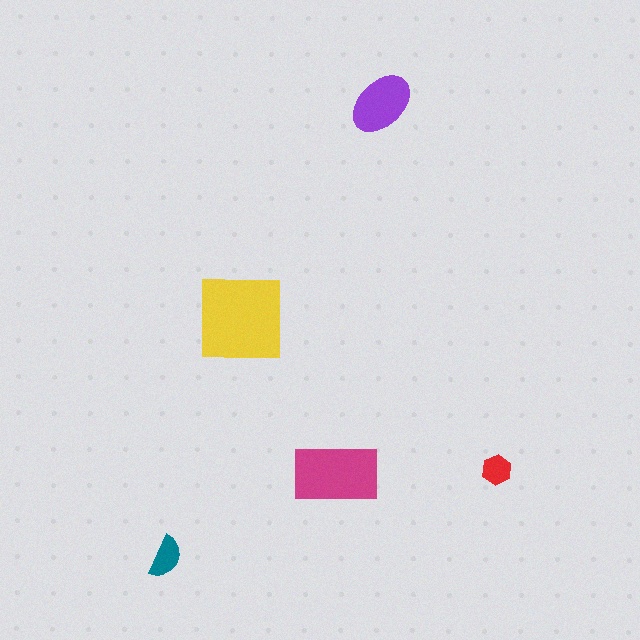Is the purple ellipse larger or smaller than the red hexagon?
Larger.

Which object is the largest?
The yellow square.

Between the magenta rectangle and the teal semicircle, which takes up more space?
The magenta rectangle.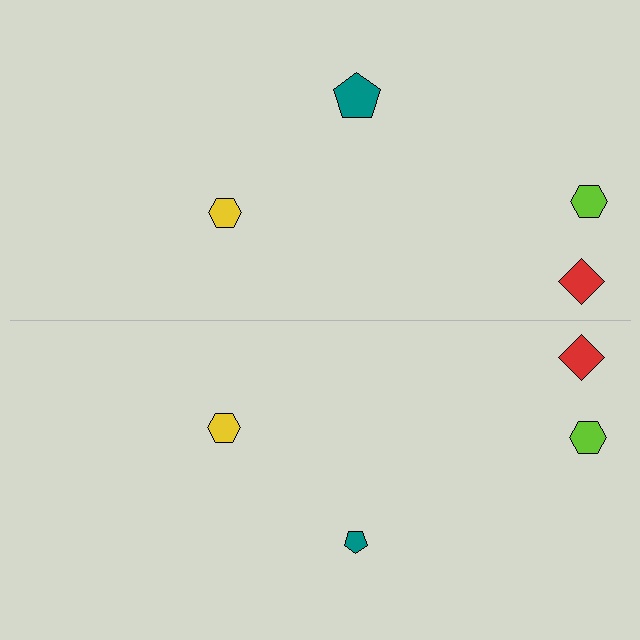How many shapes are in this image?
There are 8 shapes in this image.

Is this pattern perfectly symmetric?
No, the pattern is not perfectly symmetric. The teal pentagon on the bottom side has a different size than its mirror counterpart.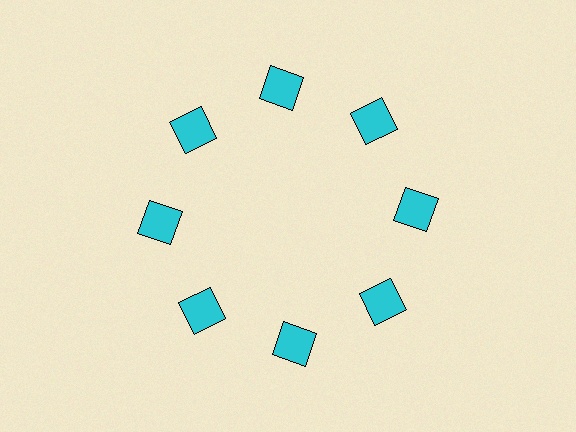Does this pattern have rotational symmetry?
Yes, this pattern has 8-fold rotational symmetry. It looks the same after rotating 45 degrees around the center.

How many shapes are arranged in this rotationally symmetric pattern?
There are 8 shapes, arranged in 8 groups of 1.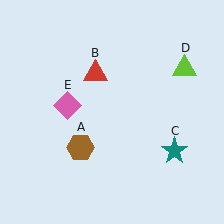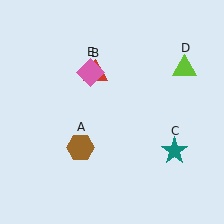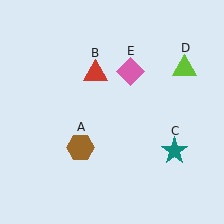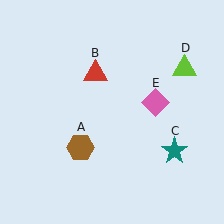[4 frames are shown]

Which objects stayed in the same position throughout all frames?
Brown hexagon (object A) and red triangle (object B) and teal star (object C) and lime triangle (object D) remained stationary.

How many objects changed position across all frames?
1 object changed position: pink diamond (object E).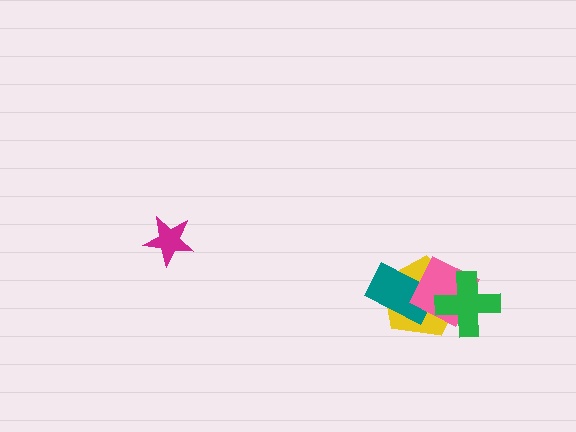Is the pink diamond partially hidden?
Yes, it is partially covered by another shape.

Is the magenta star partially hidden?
No, no other shape covers it.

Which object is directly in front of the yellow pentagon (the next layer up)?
The teal rectangle is directly in front of the yellow pentagon.